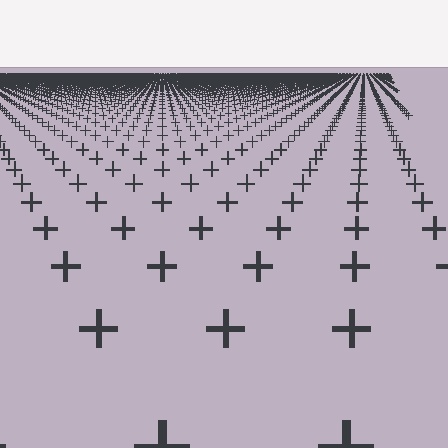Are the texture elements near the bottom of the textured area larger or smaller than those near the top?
Larger. Near the bottom, elements are closer to the viewer and appear at a bigger on-screen size.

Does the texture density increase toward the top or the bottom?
Density increases toward the top.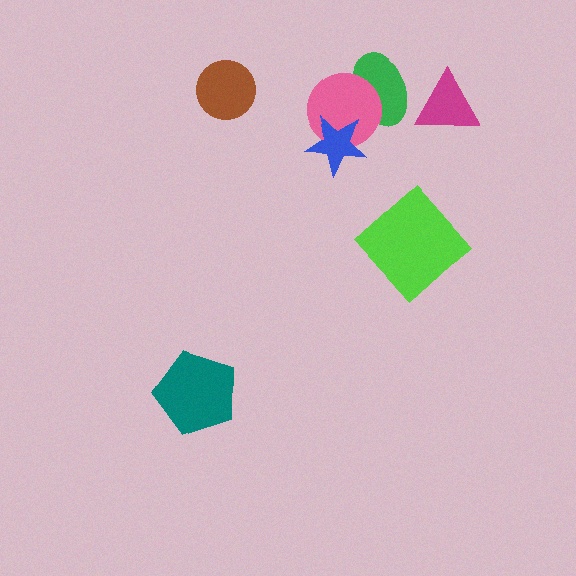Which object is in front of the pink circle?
The blue star is in front of the pink circle.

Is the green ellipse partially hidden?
Yes, it is partially covered by another shape.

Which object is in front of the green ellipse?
The pink circle is in front of the green ellipse.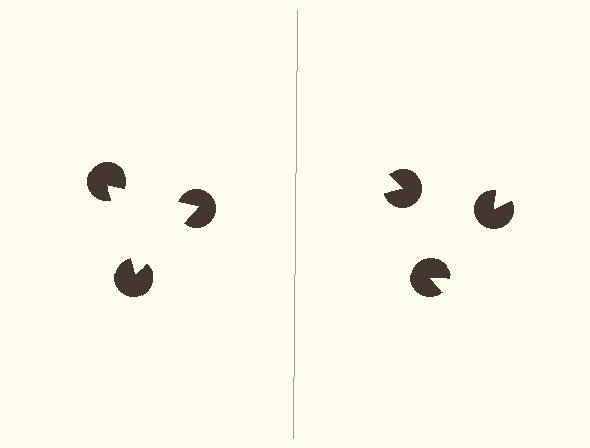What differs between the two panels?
The pac-man discs are positioned identically on both sides; only the wedge orientations differ. On the left they align to a triangle; on the right they are misaligned.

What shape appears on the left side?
An illusory triangle.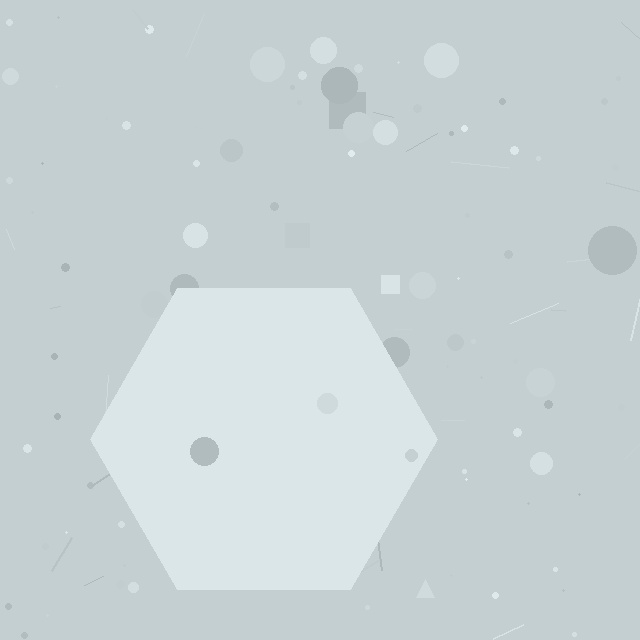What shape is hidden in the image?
A hexagon is hidden in the image.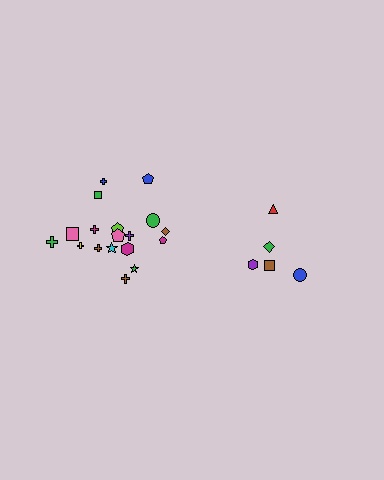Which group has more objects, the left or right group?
The left group.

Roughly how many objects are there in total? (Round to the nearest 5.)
Roughly 25 objects in total.